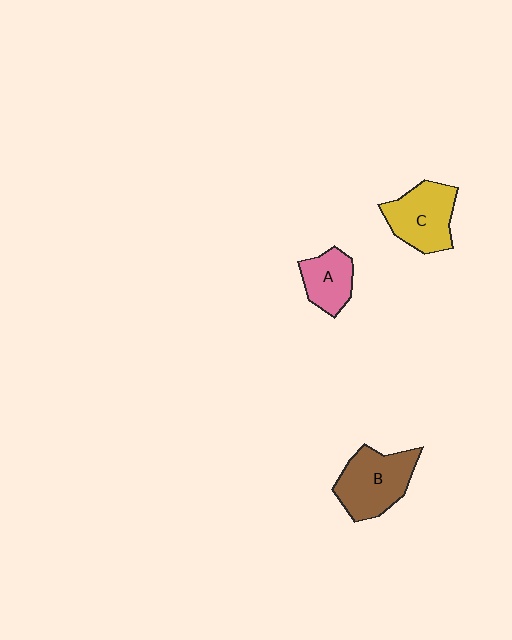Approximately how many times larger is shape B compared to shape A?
Approximately 1.6 times.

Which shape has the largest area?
Shape B (brown).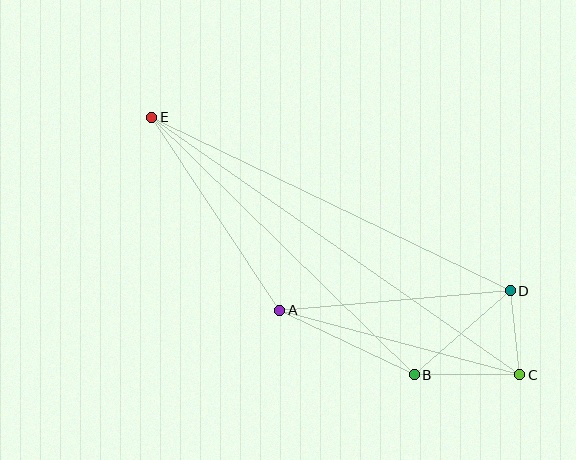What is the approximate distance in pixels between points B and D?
The distance between B and D is approximately 127 pixels.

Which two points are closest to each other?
Points C and D are closest to each other.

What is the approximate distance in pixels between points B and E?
The distance between B and E is approximately 367 pixels.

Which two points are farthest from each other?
Points C and E are farthest from each other.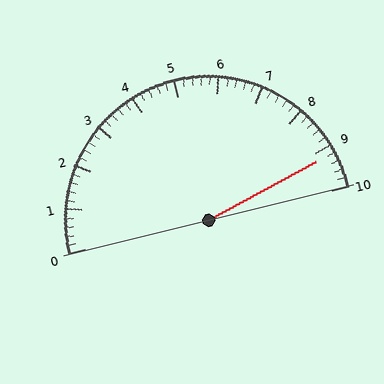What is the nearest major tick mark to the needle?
The nearest major tick mark is 9.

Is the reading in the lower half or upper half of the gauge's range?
The reading is in the upper half of the range (0 to 10).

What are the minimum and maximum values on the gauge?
The gauge ranges from 0 to 10.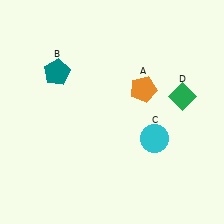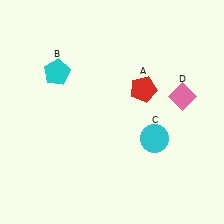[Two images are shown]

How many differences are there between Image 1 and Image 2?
There are 3 differences between the two images.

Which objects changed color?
A changed from orange to red. B changed from teal to cyan. D changed from green to pink.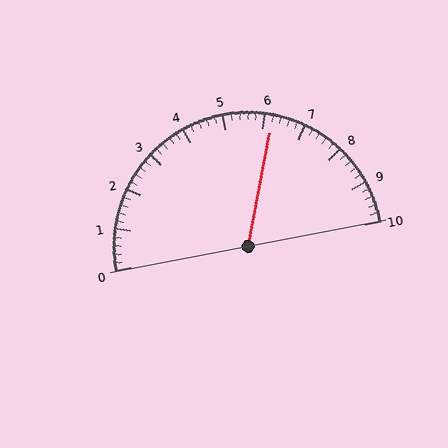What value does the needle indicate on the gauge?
The needle indicates approximately 6.2.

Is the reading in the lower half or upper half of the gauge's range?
The reading is in the upper half of the range (0 to 10).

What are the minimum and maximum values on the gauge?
The gauge ranges from 0 to 10.